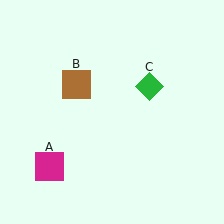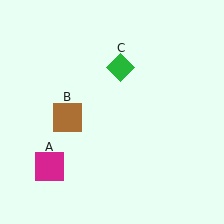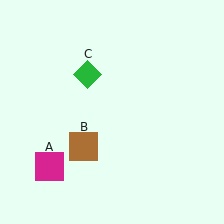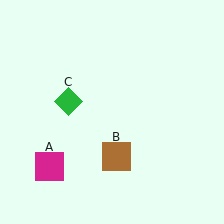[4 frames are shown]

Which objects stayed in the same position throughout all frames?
Magenta square (object A) remained stationary.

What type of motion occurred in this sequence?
The brown square (object B), green diamond (object C) rotated counterclockwise around the center of the scene.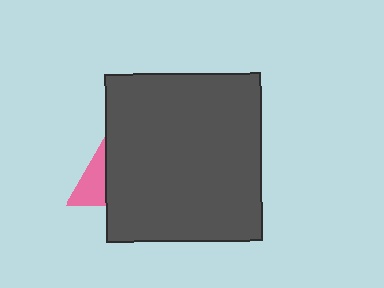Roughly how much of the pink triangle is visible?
A small part of it is visible (roughly 34%).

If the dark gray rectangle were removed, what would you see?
You would see the complete pink triangle.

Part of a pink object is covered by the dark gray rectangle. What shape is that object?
It is a triangle.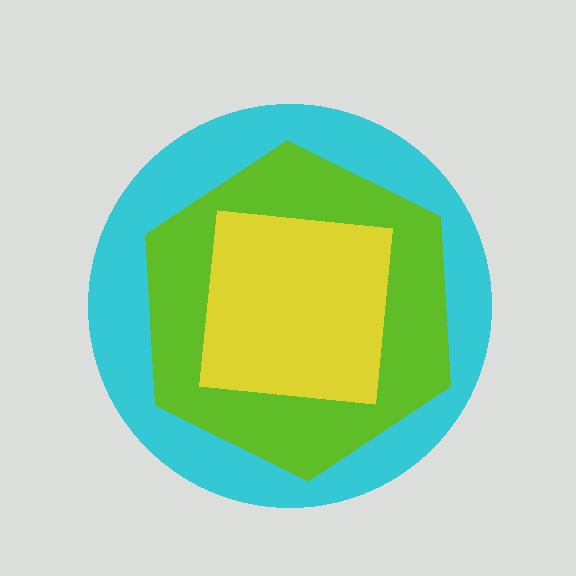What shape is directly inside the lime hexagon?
The yellow square.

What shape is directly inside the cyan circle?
The lime hexagon.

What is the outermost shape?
The cyan circle.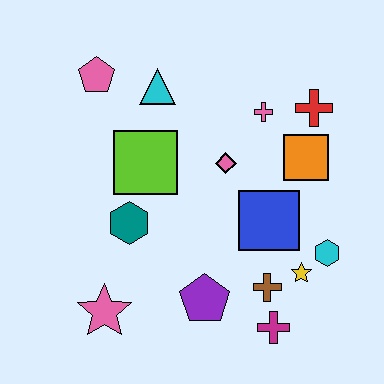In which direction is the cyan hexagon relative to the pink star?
The cyan hexagon is to the right of the pink star.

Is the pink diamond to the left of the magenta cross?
Yes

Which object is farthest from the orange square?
The pink star is farthest from the orange square.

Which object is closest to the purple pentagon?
The brown cross is closest to the purple pentagon.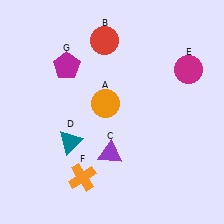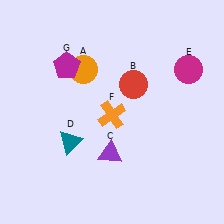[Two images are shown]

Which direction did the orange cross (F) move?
The orange cross (F) moved up.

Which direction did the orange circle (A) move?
The orange circle (A) moved up.